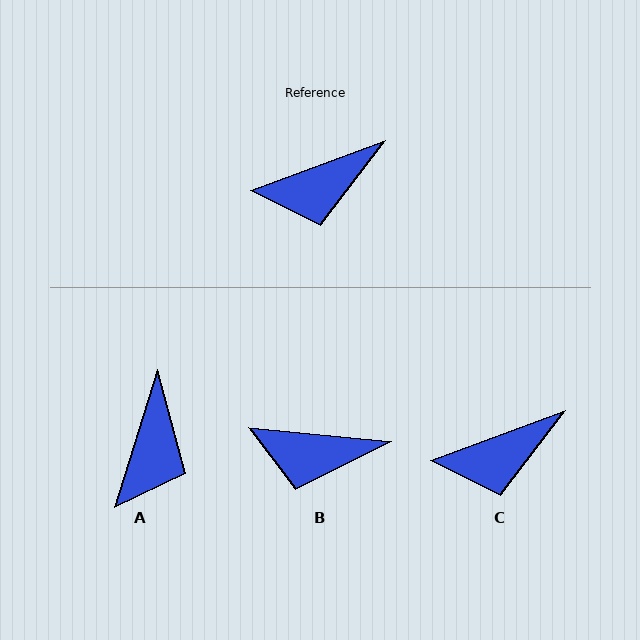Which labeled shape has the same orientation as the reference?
C.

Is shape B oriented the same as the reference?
No, it is off by about 26 degrees.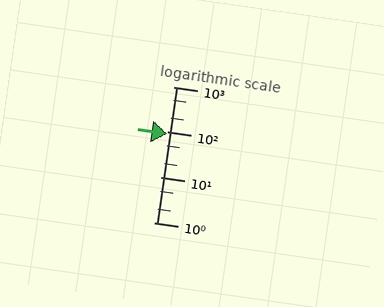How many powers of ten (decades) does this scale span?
The scale spans 3 decades, from 1 to 1000.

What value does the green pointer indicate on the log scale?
The pointer indicates approximately 91.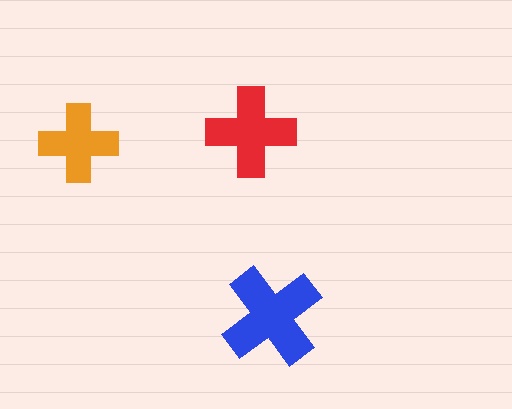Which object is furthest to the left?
The orange cross is leftmost.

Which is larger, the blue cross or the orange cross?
The blue one.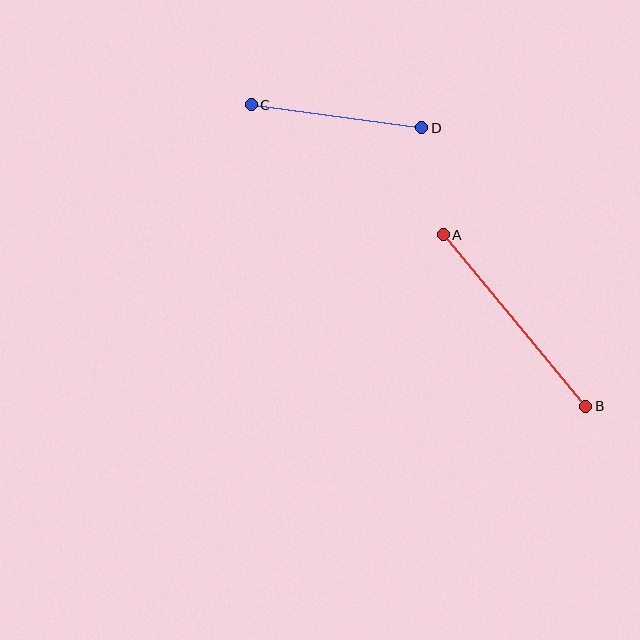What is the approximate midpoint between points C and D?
The midpoint is at approximately (336, 116) pixels.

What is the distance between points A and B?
The distance is approximately 223 pixels.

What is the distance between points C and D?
The distance is approximately 172 pixels.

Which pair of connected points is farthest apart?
Points A and B are farthest apart.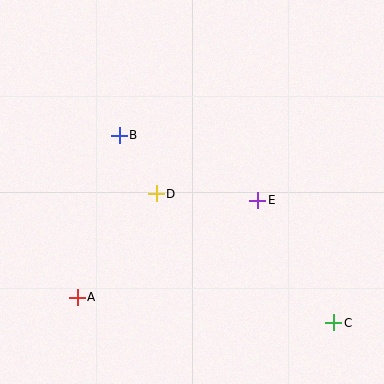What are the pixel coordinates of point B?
Point B is at (119, 135).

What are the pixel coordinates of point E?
Point E is at (258, 200).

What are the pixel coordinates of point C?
Point C is at (334, 323).